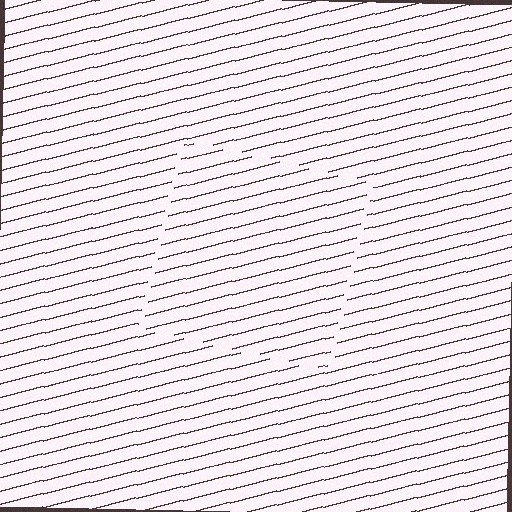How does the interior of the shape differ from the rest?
The interior of the shape contains the same grating, shifted by half a period — the contour is defined by the phase discontinuity where line-ends from the inner and outer gratings abut.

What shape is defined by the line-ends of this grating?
An illusory square. The interior of the shape contains the same grating, shifted by half a period — the contour is defined by the phase discontinuity where line-ends from the inner and outer gratings abut.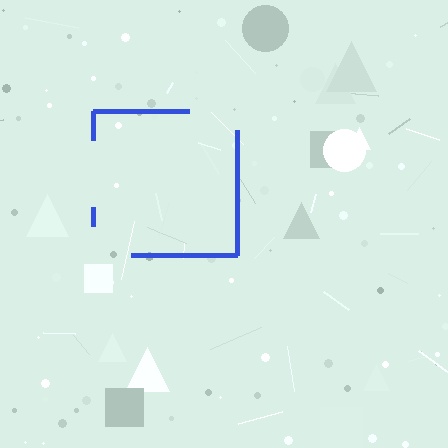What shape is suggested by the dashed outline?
The dashed outline suggests a square.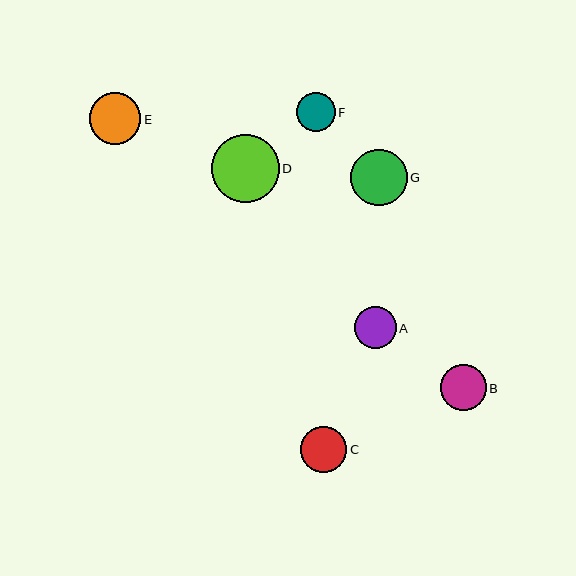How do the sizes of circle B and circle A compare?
Circle B and circle A are approximately the same size.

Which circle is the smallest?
Circle F is the smallest with a size of approximately 39 pixels.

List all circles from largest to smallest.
From largest to smallest: D, G, E, C, B, A, F.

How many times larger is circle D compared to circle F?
Circle D is approximately 1.7 times the size of circle F.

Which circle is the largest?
Circle D is the largest with a size of approximately 68 pixels.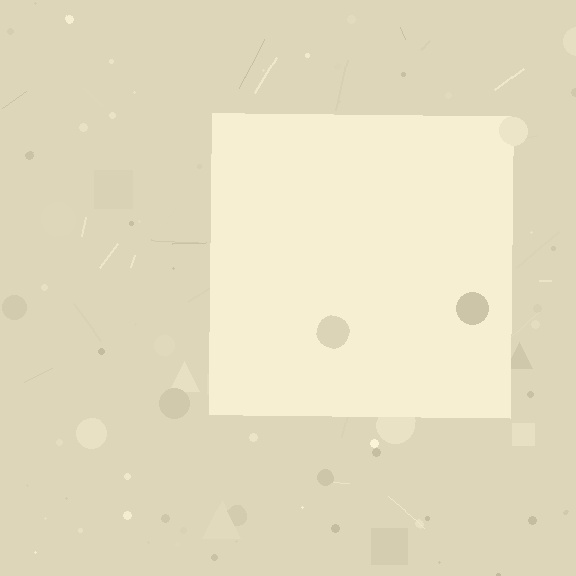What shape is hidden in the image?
A square is hidden in the image.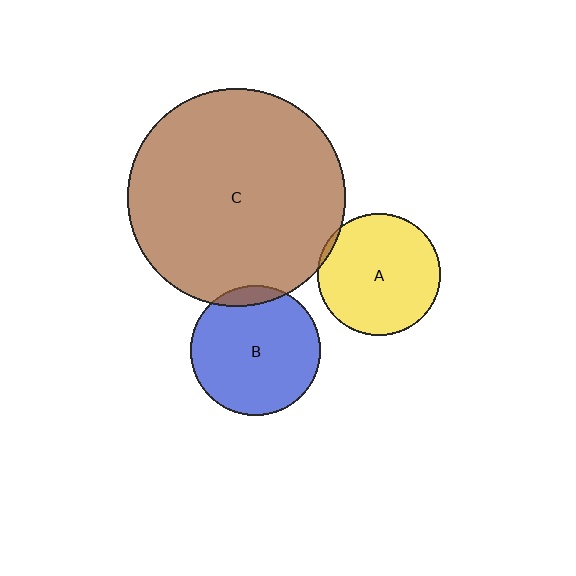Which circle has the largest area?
Circle C (brown).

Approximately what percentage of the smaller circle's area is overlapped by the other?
Approximately 5%.